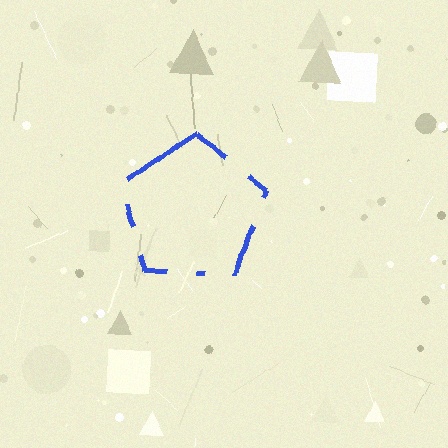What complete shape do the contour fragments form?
The contour fragments form a pentagon.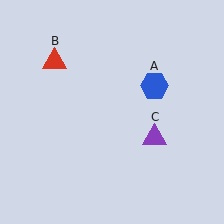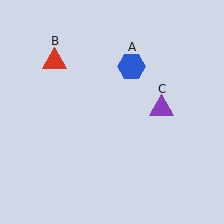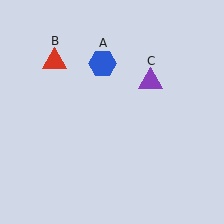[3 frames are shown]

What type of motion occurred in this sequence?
The blue hexagon (object A), purple triangle (object C) rotated counterclockwise around the center of the scene.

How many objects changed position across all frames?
2 objects changed position: blue hexagon (object A), purple triangle (object C).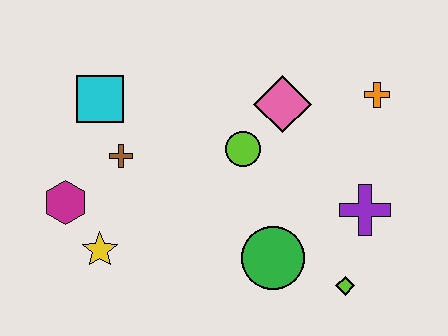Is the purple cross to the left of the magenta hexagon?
No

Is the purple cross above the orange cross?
No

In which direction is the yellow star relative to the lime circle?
The yellow star is to the left of the lime circle.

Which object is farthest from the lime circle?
The magenta hexagon is farthest from the lime circle.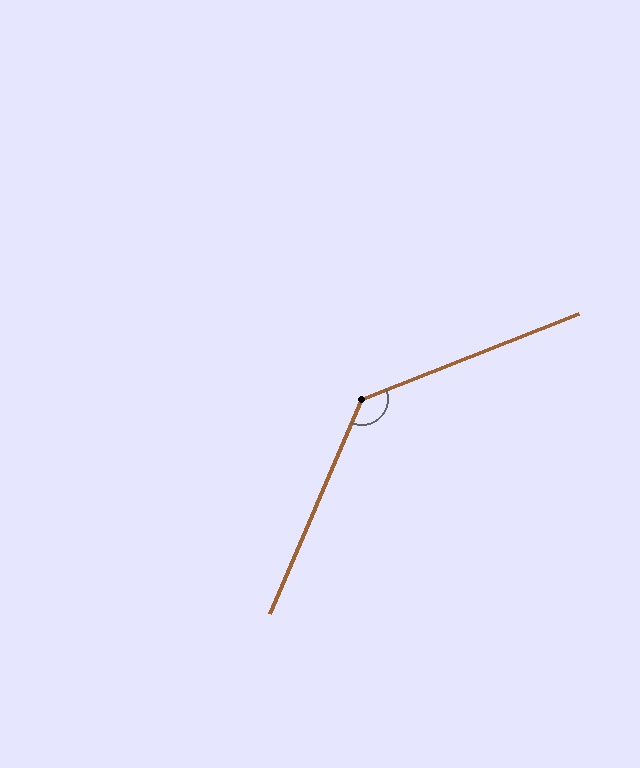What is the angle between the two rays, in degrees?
Approximately 135 degrees.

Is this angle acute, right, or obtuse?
It is obtuse.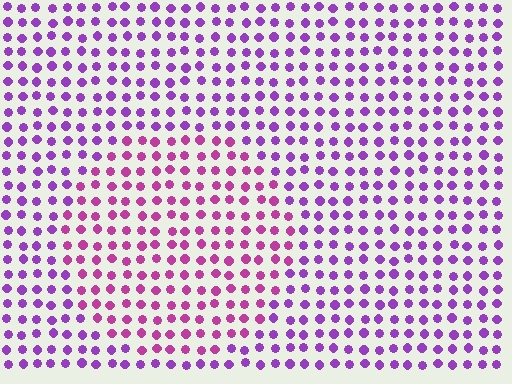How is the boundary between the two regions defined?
The boundary is defined purely by a slight shift in hue (about 33 degrees). Spacing, size, and orientation are identical on both sides.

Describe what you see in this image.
The image is filled with small purple elements in a uniform arrangement. A circle-shaped region is visible where the elements are tinted to a slightly different hue, forming a subtle color boundary.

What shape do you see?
I see a circle.